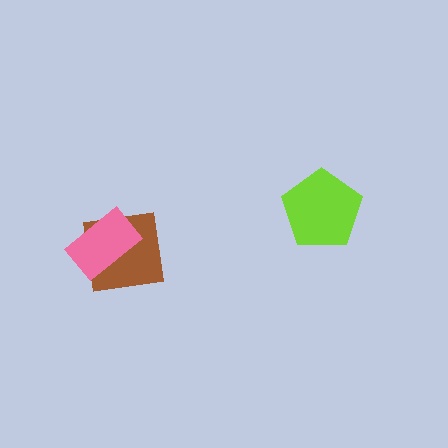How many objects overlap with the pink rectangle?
1 object overlaps with the pink rectangle.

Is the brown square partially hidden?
Yes, it is partially covered by another shape.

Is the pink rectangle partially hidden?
No, no other shape covers it.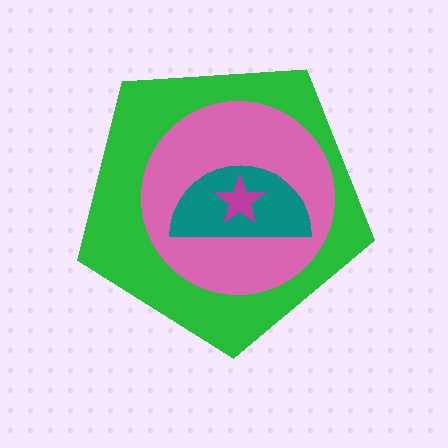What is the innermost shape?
The magenta star.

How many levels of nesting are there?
4.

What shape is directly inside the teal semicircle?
The magenta star.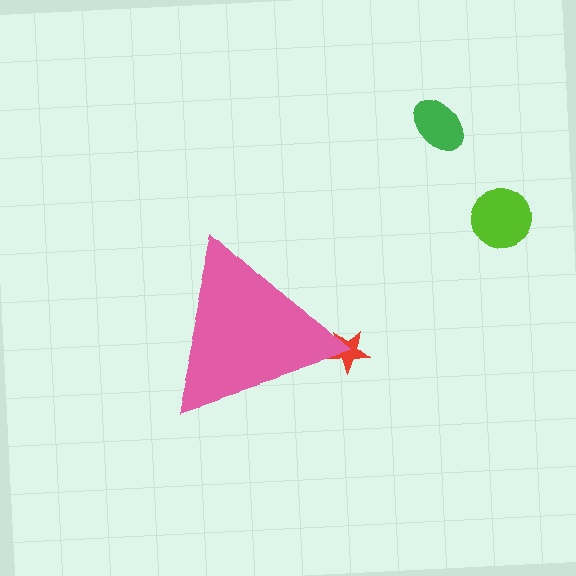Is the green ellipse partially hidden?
No, the green ellipse is fully visible.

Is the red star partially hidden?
Yes, the red star is partially hidden behind the pink triangle.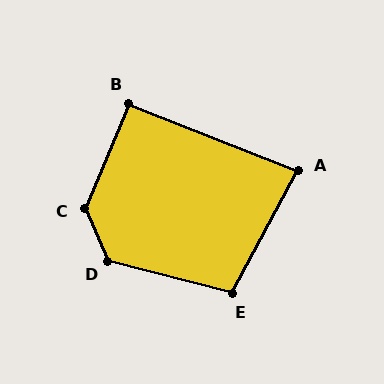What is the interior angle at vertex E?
Approximately 104 degrees (obtuse).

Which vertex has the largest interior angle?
C, at approximately 133 degrees.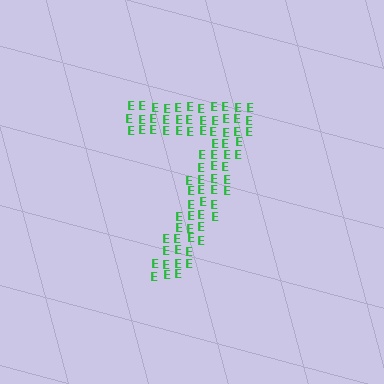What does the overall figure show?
The overall figure shows the digit 7.